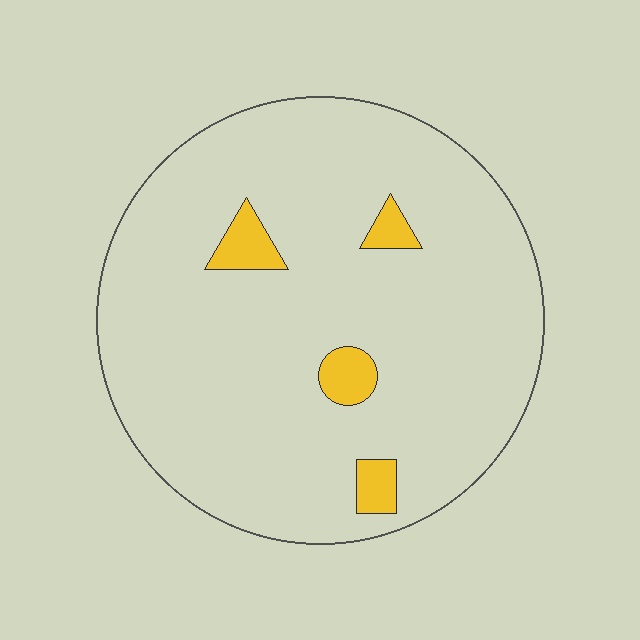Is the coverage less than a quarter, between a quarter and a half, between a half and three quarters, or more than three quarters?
Less than a quarter.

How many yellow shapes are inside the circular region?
4.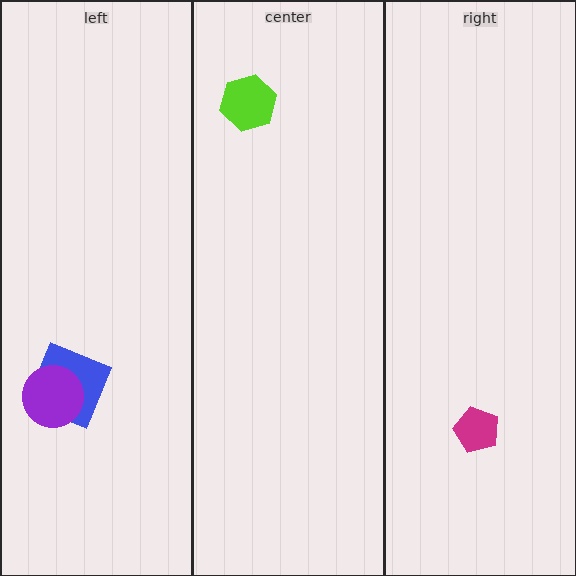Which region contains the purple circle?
The left region.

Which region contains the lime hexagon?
The center region.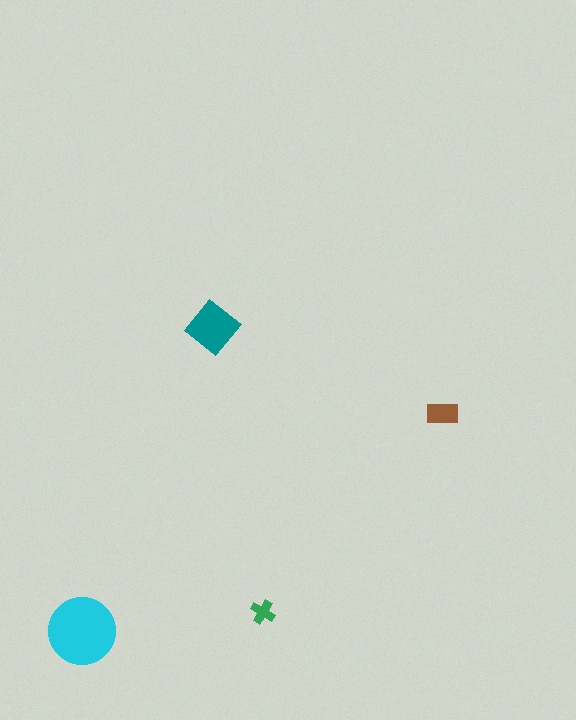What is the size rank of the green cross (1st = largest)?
4th.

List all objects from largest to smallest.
The cyan circle, the teal diamond, the brown rectangle, the green cross.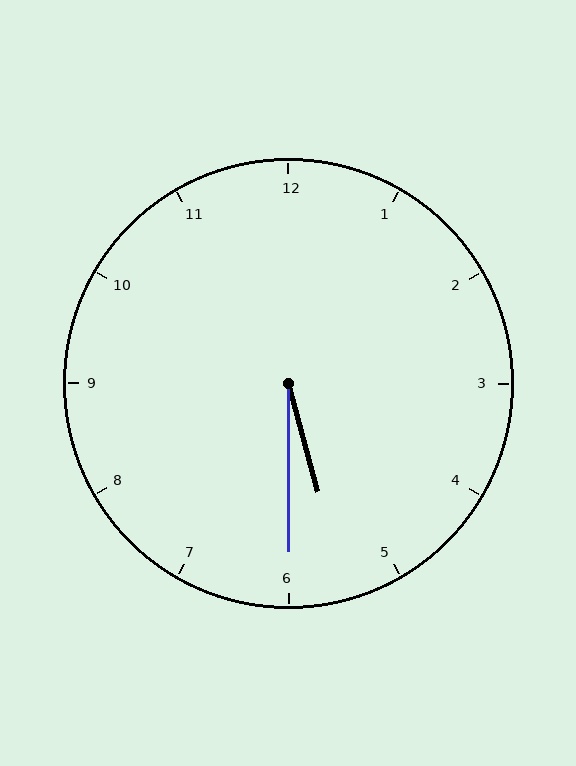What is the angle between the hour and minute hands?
Approximately 15 degrees.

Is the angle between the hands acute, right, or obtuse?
It is acute.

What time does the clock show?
5:30.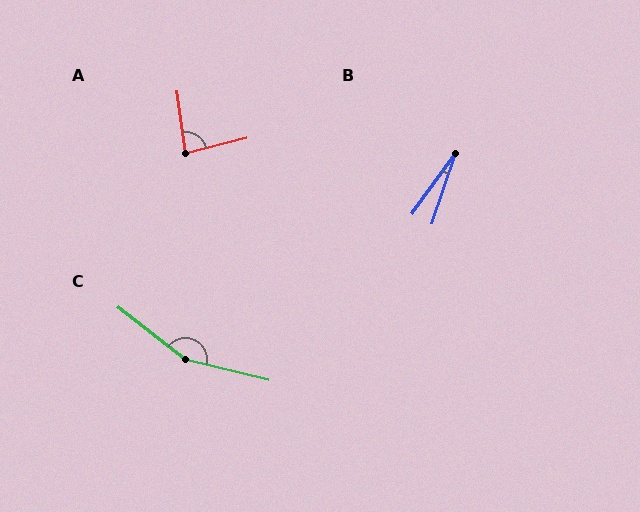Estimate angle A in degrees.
Approximately 84 degrees.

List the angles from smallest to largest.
B (17°), A (84°), C (156°).